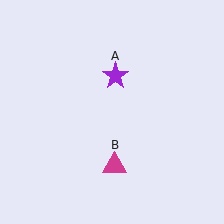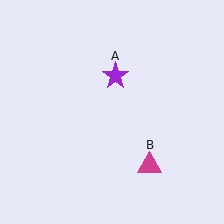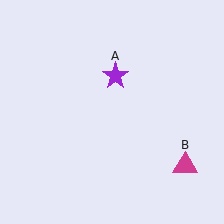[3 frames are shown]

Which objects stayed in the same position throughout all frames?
Purple star (object A) remained stationary.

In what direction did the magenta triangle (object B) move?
The magenta triangle (object B) moved right.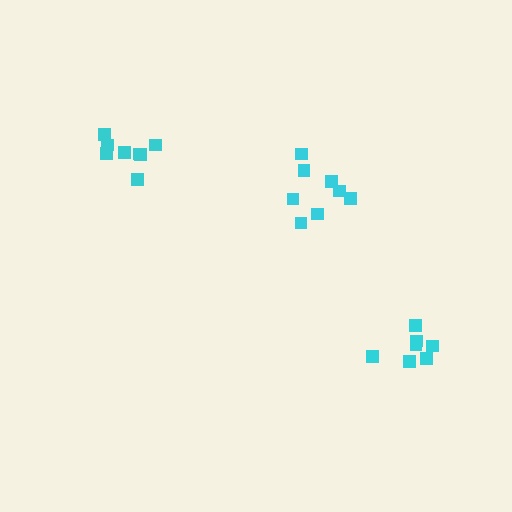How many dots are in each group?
Group 1: 8 dots, Group 2: 8 dots, Group 3: 7 dots (23 total).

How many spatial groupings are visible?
There are 3 spatial groupings.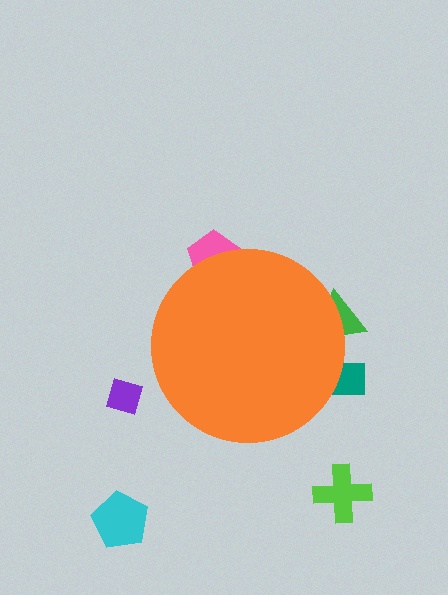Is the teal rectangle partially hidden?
Yes, the teal rectangle is partially hidden behind the orange circle.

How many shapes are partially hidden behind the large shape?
3 shapes are partially hidden.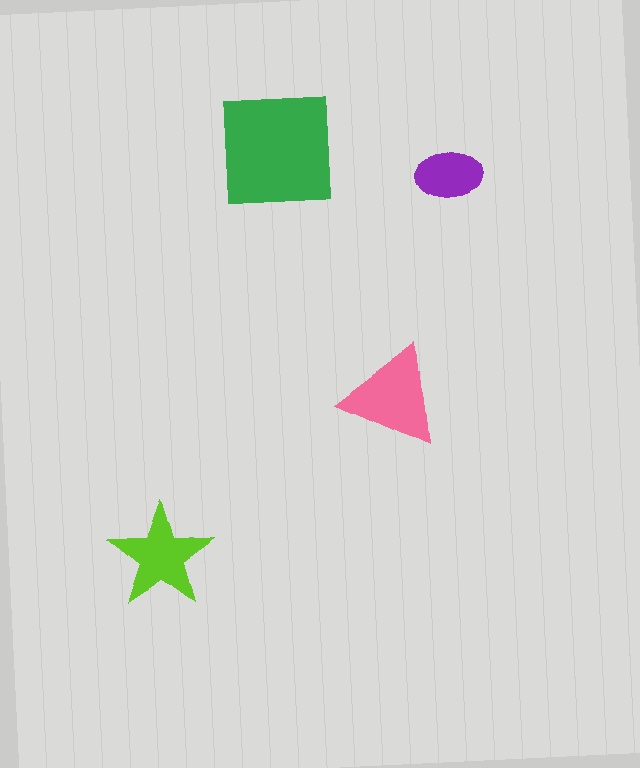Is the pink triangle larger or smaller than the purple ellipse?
Larger.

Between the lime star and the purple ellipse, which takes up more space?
The lime star.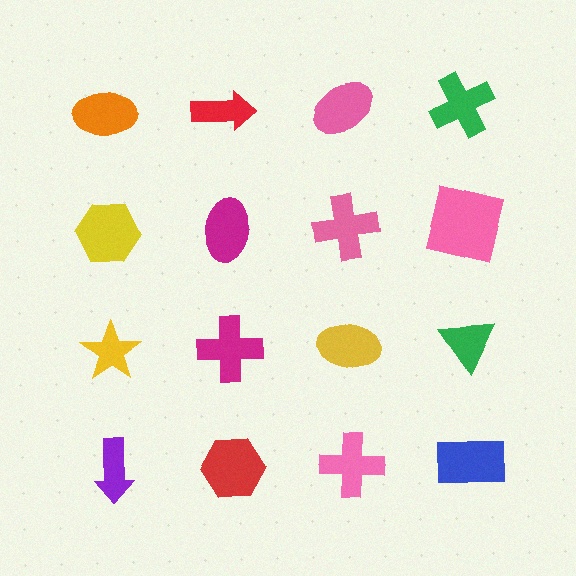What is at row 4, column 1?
A purple arrow.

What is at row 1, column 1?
An orange ellipse.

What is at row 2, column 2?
A magenta ellipse.